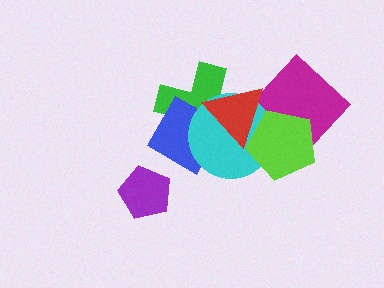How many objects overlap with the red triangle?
5 objects overlap with the red triangle.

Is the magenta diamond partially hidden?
Yes, it is partially covered by another shape.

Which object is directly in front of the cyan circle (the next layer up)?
The red triangle is directly in front of the cyan circle.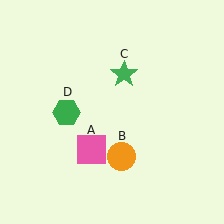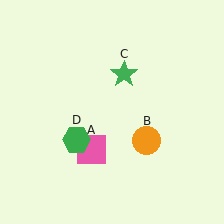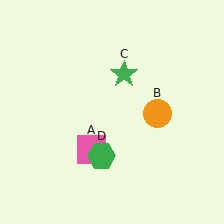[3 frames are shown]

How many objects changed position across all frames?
2 objects changed position: orange circle (object B), green hexagon (object D).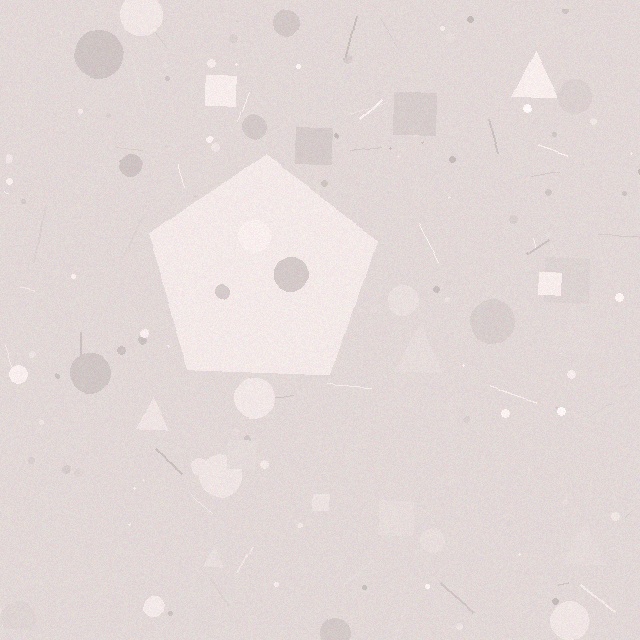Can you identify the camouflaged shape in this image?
The camouflaged shape is a pentagon.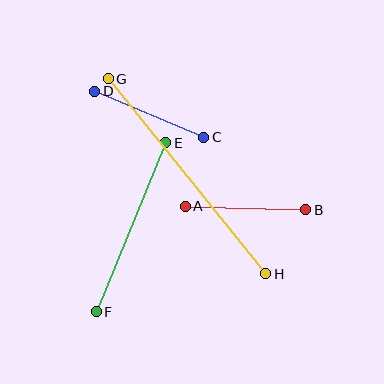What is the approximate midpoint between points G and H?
The midpoint is at approximately (187, 176) pixels.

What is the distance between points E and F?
The distance is approximately 183 pixels.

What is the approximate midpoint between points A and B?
The midpoint is at approximately (246, 208) pixels.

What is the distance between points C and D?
The distance is approximately 118 pixels.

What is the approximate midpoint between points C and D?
The midpoint is at approximately (149, 114) pixels.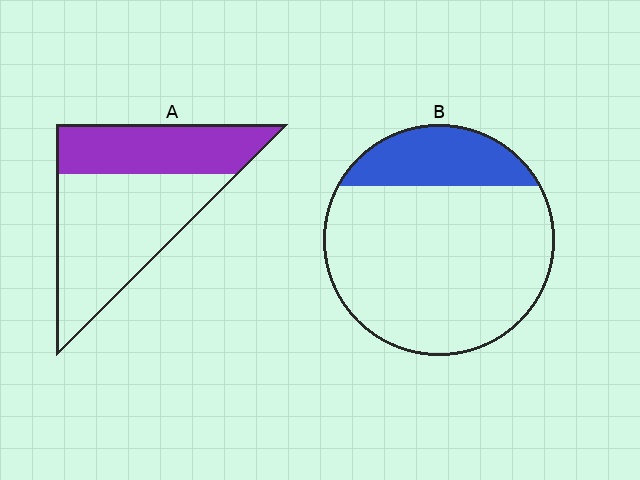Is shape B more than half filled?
No.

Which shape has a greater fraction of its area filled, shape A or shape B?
Shape A.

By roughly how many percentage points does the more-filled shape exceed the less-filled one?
By roughly 15 percentage points (A over B).